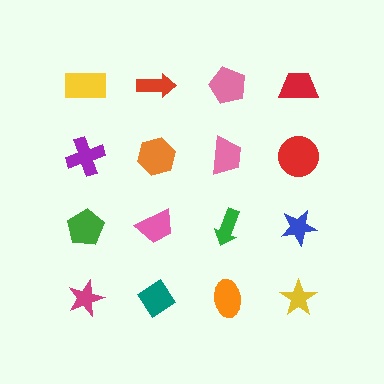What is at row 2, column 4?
A red circle.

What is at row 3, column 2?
A pink trapezoid.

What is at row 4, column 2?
A teal diamond.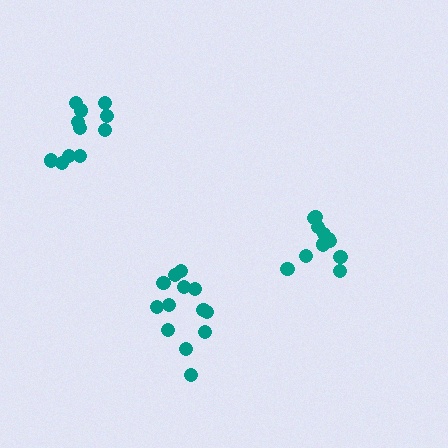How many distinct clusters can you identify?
There are 3 distinct clusters.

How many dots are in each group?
Group 1: 13 dots, Group 2: 11 dots, Group 3: 11 dots (35 total).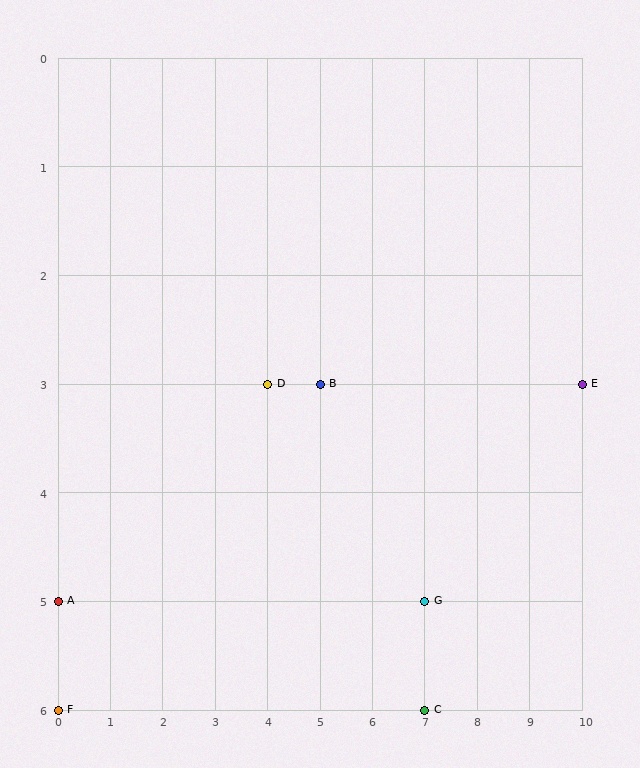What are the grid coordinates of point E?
Point E is at grid coordinates (10, 3).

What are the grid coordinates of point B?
Point B is at grid coordinates (5, 3).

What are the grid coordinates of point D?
Point D is at grid coordinates (4, 3).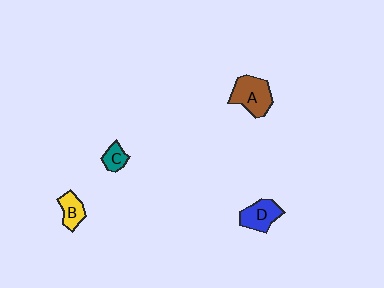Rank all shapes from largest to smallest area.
From largest to smallest: A (brown), D (blue), B (yellow), C (teal).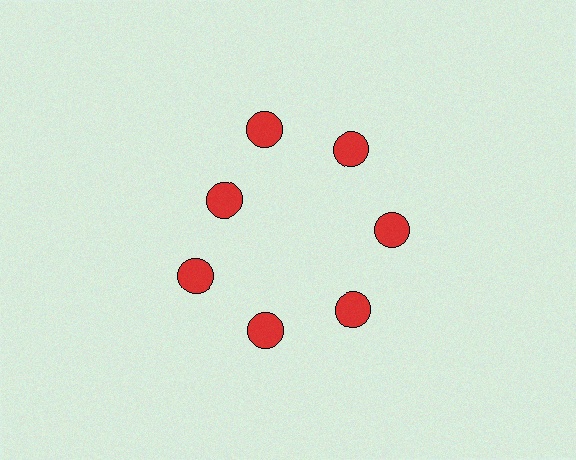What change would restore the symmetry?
The symmetry would be restored by moving it outward, back onto the ring so that all 7 circles sit at equal angles and equal distance from the center.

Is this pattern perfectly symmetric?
No. The 7 red circles are arranged in a ring, but one element near the 10 o'clock position is pulled inward toward the center, breaking the 7-fold rotational symmetry.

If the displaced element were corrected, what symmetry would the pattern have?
It would have 7-fold rotational symmetry — the pattern would map onto itself every 51 degrees.